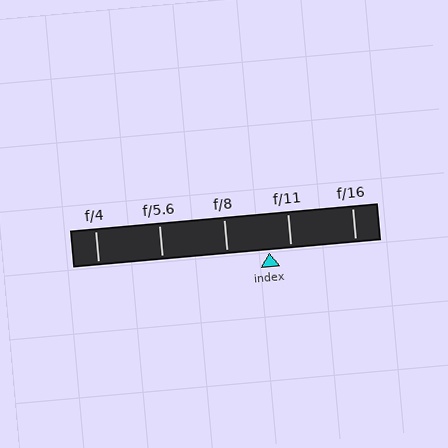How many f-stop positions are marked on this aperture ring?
There are 5 f-stop positions marked.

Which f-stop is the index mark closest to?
The index mark is closest to f/11.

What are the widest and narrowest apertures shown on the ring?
The widest aperture shown is f/4 and the narrowest is f/16.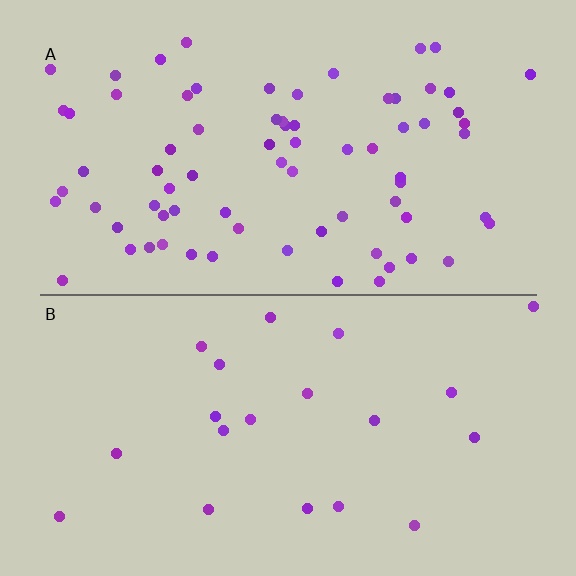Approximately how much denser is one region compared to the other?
Approximately 3.7× — region A over region B.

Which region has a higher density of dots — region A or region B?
A (the top).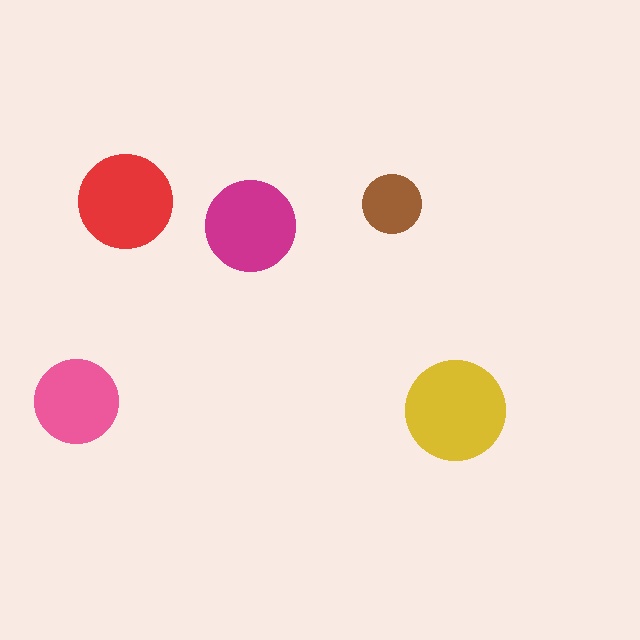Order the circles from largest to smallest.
the yellow one, the red one, the magenta one, the pink one, the brown one.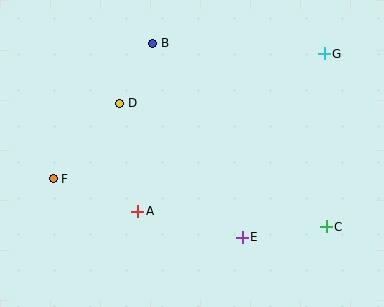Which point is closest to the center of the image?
Point A at (138, 211) is closest to the center.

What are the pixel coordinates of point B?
Point B is at (153, 43).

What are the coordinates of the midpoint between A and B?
The midpoint between A and B is at (145, 127).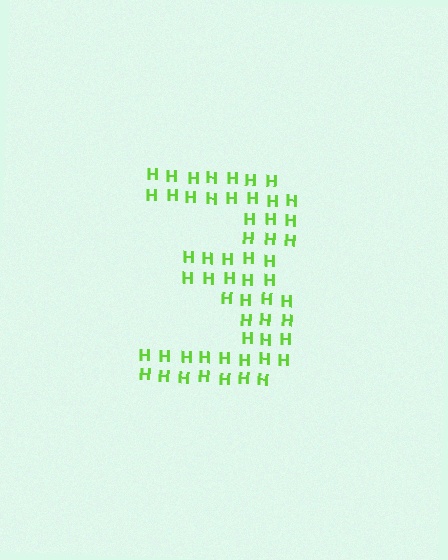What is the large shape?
The large shape is the digit 3.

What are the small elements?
The small elements are letter H's.